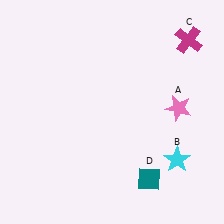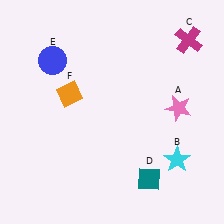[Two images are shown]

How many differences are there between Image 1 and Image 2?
There are 2 differences between the two images.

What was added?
A blue circle (E), an orange diamond (F) were added in Image 2.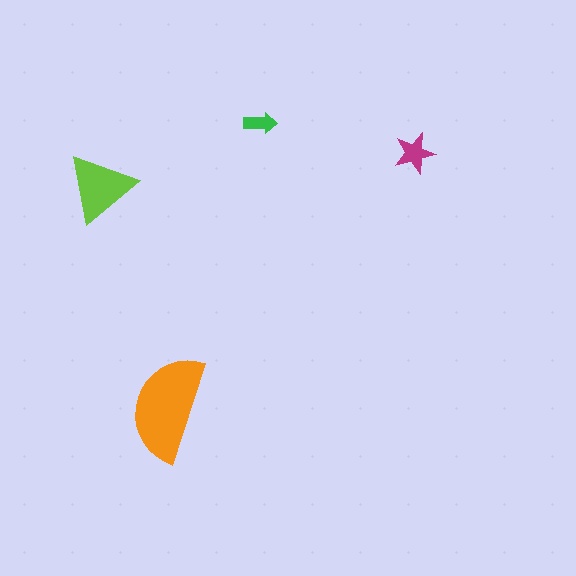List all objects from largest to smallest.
The orange semicircle, the lime triangle, the magenta star, the green arrow.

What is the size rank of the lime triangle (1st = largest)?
2nd.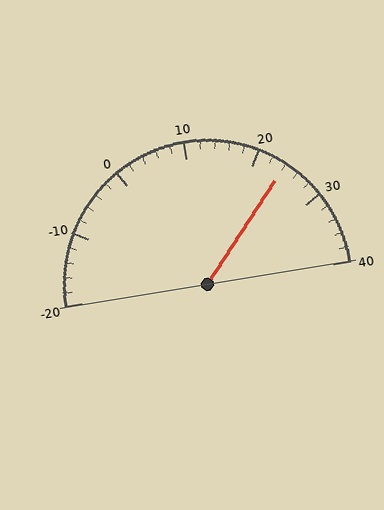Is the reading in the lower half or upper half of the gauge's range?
The reading is in the upper half of the range (-20 to 40).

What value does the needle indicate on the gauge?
The needle indicates approximately 24.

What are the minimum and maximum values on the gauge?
The gauge ranges from -20 to 40.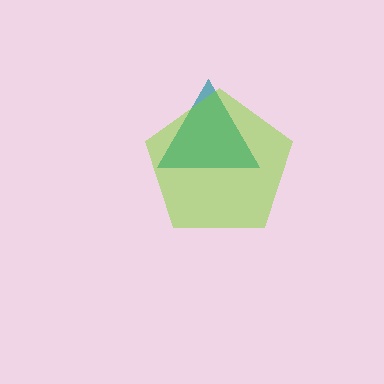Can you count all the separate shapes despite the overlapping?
Yes, there are 2 separate shapes.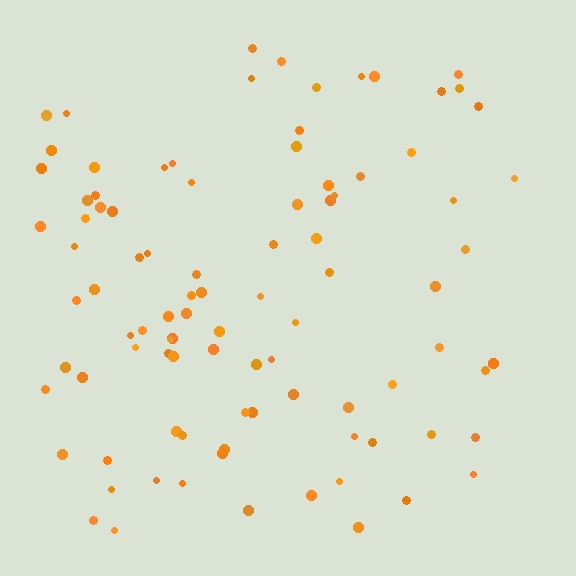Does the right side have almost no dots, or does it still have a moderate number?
Still a moderate number, just noticeably fewer than the left.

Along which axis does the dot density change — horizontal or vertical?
Horizontal.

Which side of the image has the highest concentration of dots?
The left.